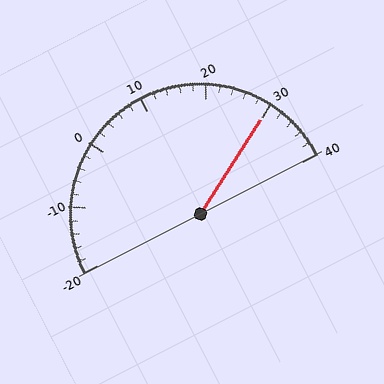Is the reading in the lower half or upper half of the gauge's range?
The reading is in the upper half of the range (-20 to 40).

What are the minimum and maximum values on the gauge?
The gauge ranges from -20 to 40.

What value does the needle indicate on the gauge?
The needle indicates approximately 30.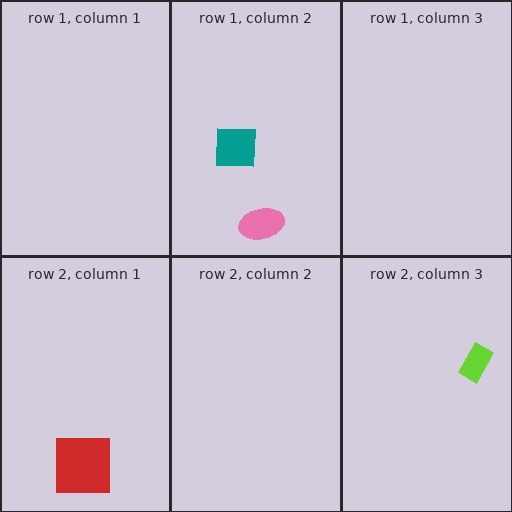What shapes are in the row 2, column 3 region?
The lime rectangle.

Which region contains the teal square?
The row 1, column 2 region.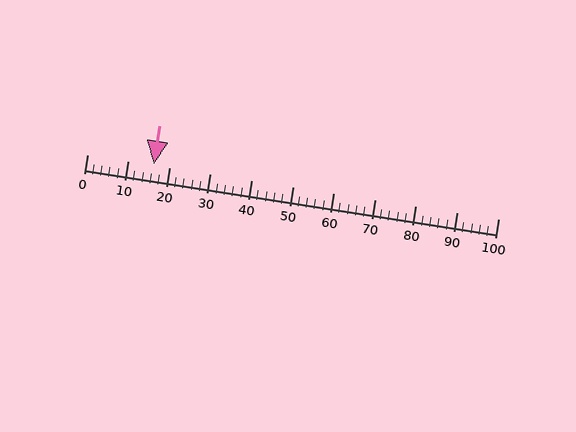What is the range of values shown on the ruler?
The ruler shows values from 0 to 100.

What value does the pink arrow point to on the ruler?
The pink arrow points to approximately 16.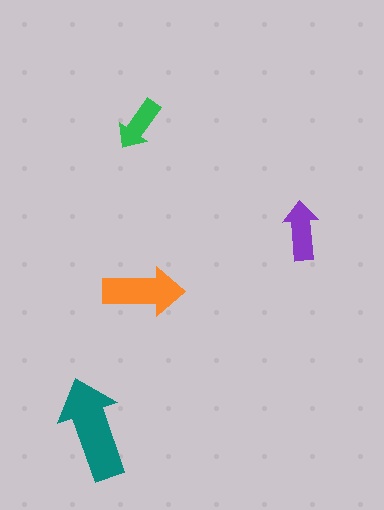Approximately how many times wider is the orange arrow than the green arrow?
About 1.5 times wider.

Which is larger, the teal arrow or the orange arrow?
The teal one.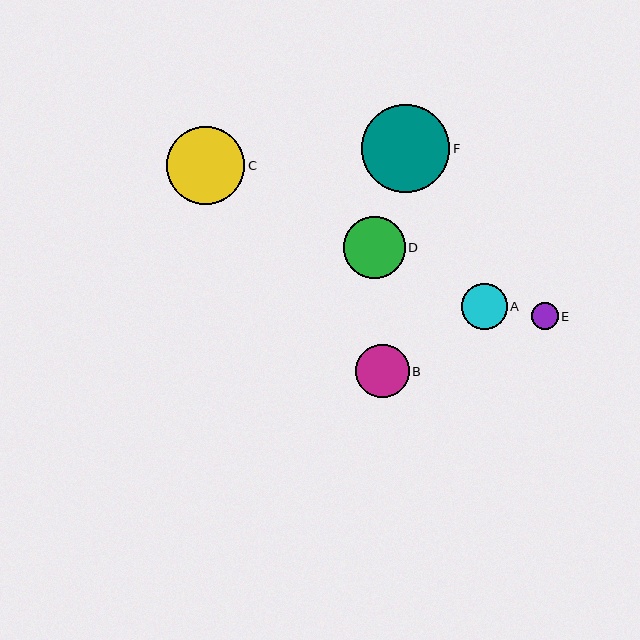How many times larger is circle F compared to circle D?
Circle F is approximately 1.4 times the size of circle D.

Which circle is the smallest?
Circle E is the smallest with a size of approximately 27 pixels.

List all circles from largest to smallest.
From largest to smallest: F, C, D, B, A, E.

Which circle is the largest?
Circle F is the largest with a size of approximately 88 pixels.